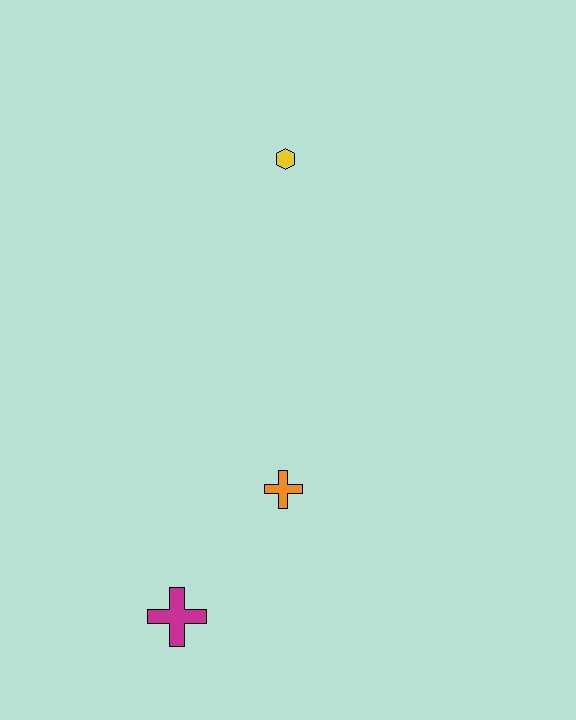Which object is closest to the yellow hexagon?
The orange cross is closest to the yellow hexagon.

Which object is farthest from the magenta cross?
The yellow hexagon is farthest from the magenta cross.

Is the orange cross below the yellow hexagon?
Yes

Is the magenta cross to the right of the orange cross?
No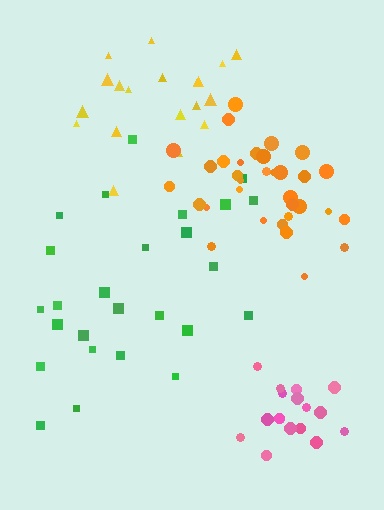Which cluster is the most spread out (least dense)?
Green.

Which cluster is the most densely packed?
Pink.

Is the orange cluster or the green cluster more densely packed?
Orange.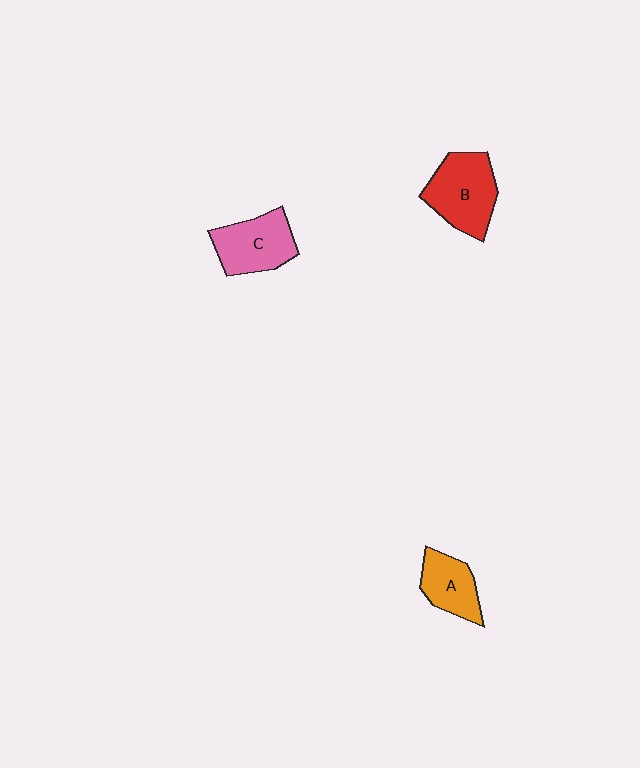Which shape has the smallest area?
Shape A (orange).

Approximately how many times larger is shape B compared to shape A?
Approximately 1.5 times.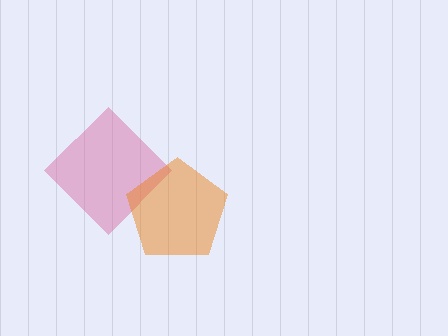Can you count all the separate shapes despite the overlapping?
Yes, there are 2 separate shapes.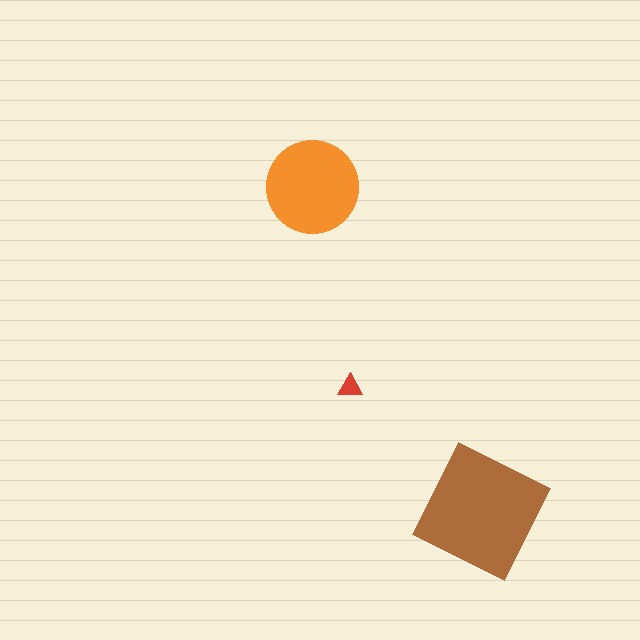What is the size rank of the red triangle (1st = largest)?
3rd.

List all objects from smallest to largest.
The red triangle, the orange circle, the brown square.